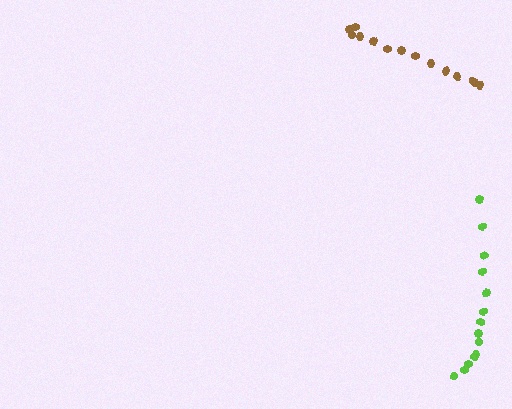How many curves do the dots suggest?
There are 2 distinct paths.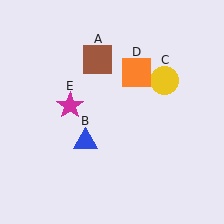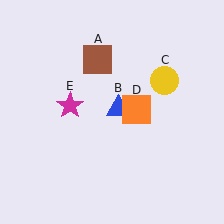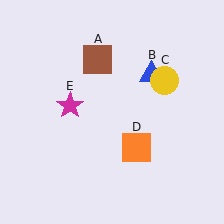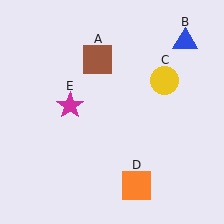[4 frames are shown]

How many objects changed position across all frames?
2 objects changed position: blue triangle (object B), orange square (object D).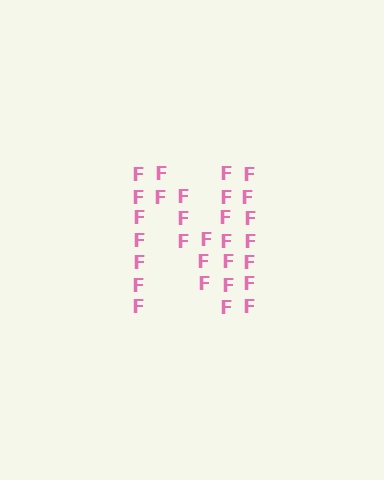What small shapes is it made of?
It is made of small letter F's.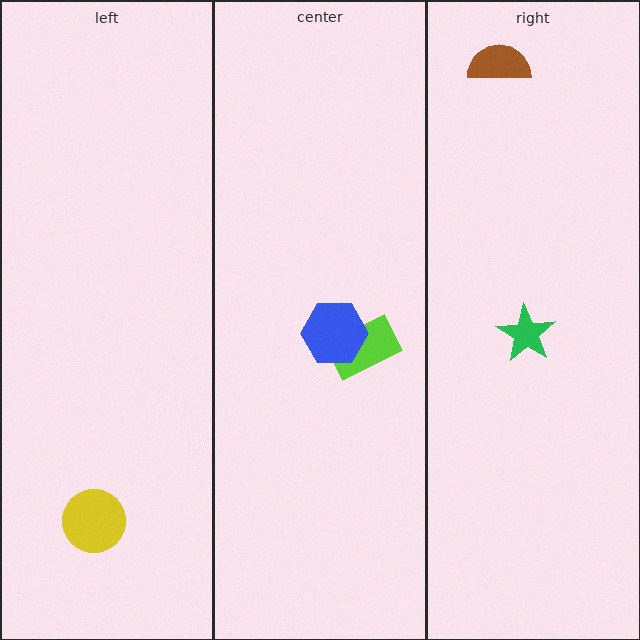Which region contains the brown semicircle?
The right region.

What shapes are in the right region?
The brown semicircle, the green star.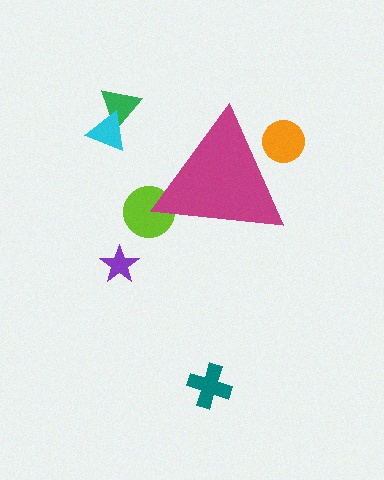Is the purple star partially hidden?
No, the purple star is fully visible.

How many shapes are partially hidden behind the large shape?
2 shapes are partially hidden.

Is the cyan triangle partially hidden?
No, the cyan triangle is fully visible.